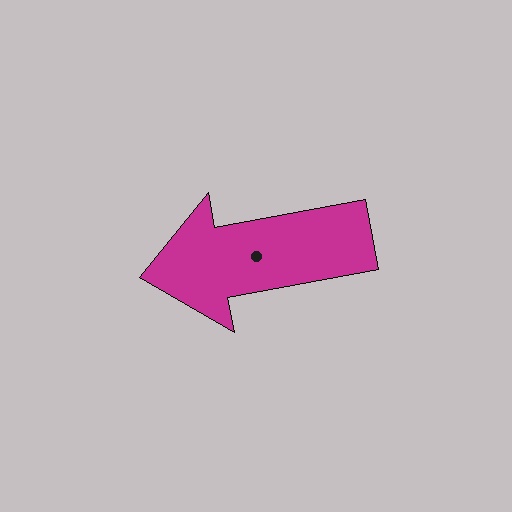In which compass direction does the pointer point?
West.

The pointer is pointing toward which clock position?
Roughly 9 o'clock.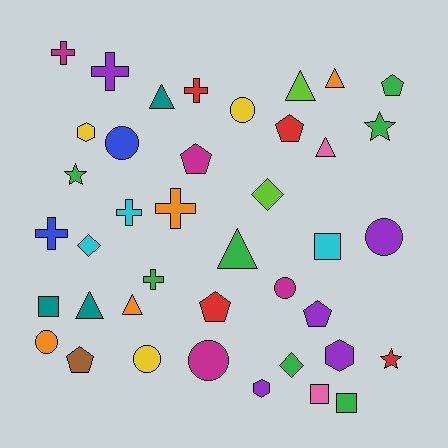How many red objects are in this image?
There are 4 red objects.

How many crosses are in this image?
There are 7 crosses.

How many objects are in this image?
There are 40 objects.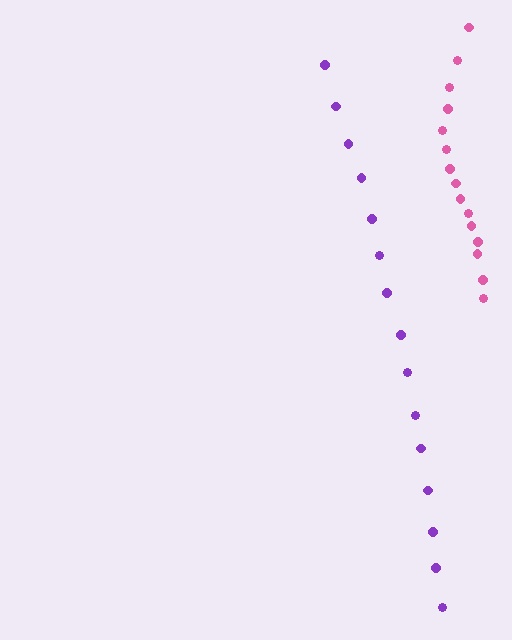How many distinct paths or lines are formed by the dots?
There are 2 distinct paths.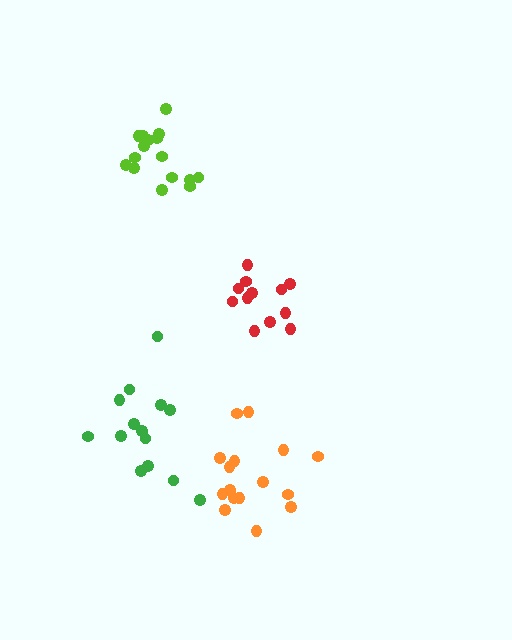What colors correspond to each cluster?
The clusters are colored: green, orange, red, lime.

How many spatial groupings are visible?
There are 4 spatial groupings.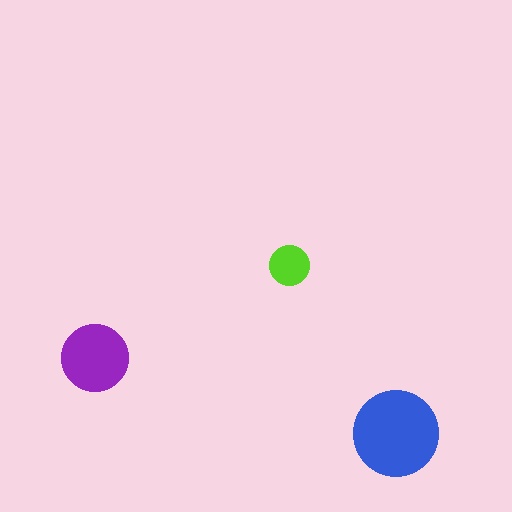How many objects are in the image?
There are 3 objects in the image.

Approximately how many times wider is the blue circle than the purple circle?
About 1.5 times wider.